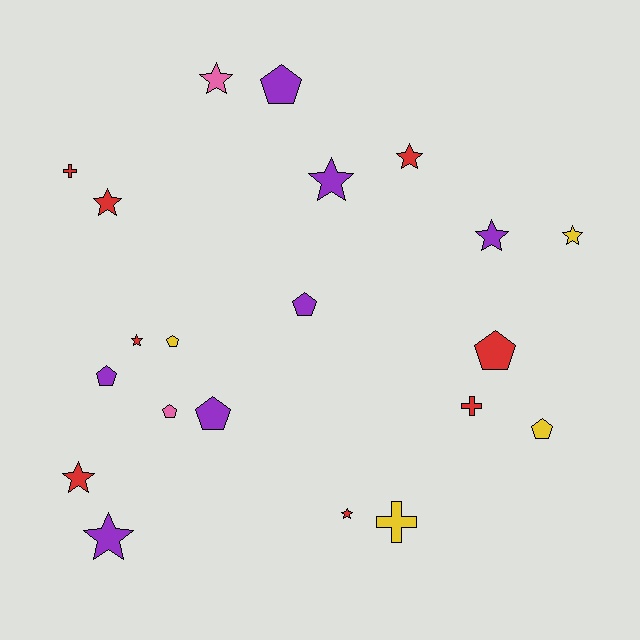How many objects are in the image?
There are 21 objects.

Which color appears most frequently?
Red, with 8 objects.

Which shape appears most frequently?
Star, with 10 objects.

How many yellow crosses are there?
There is 1 yellow cross.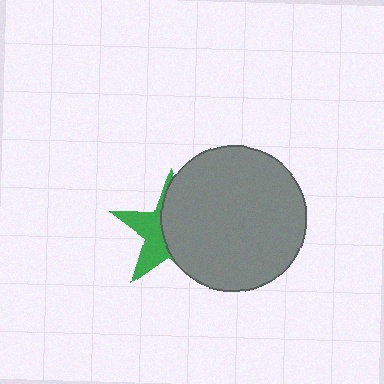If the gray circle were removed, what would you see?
You would see the complete green star.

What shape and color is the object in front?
The object in front is a gray circle.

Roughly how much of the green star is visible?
A small part of it is visible (roughly 41%).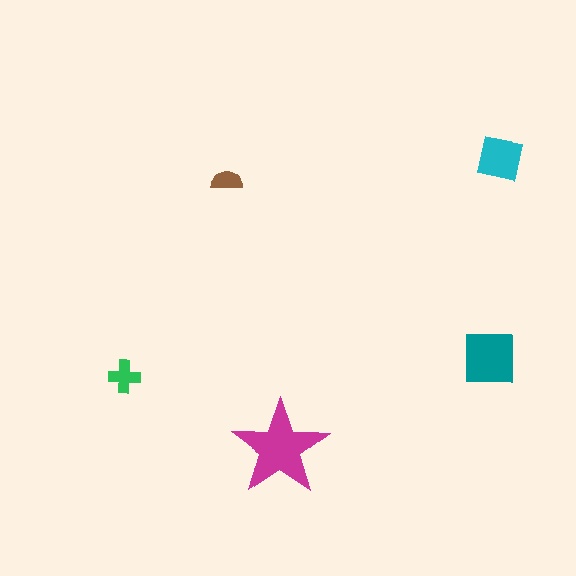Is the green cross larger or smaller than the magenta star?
Smaller.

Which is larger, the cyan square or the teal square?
The teal square.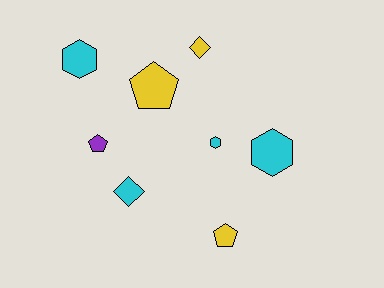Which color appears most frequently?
Cyan, with 4 objects.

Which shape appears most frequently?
Pentagon, with 3 objects.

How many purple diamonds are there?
There are no purple diamonds.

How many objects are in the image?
There are 8 objects.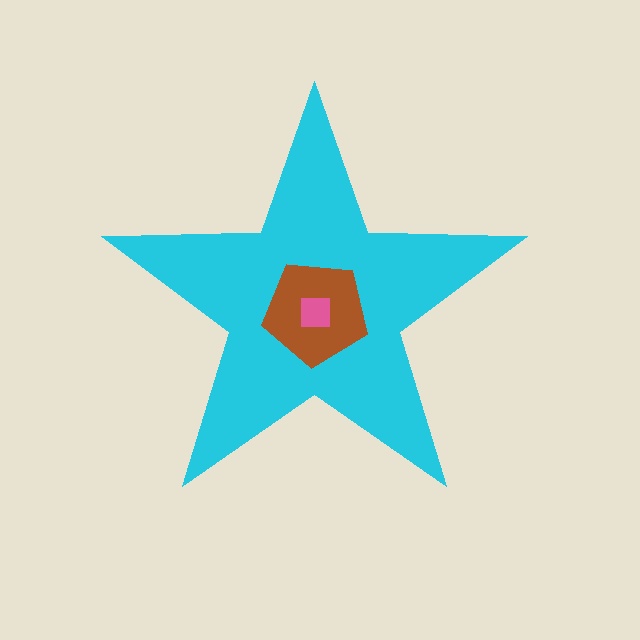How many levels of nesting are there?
3.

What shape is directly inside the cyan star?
The brown pentagon.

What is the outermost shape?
The cyan star.